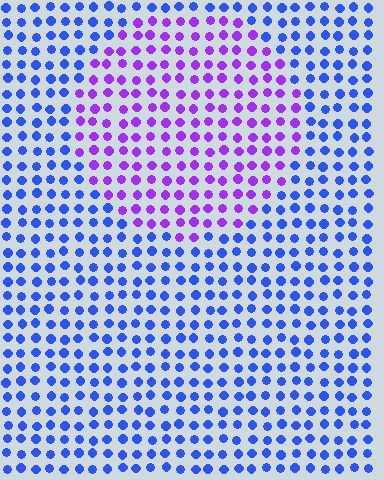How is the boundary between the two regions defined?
The boundary is defined purely by a slight shift in hue (about 50 degrees). Spacing, size, and orientation are identical on both sides.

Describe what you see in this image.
The image is filled with small blue elements in a uniform arrangement. A circle-shaped region is visible where the elements are tinted to a slightly different hue, forming a subtle color boundary.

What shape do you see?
I see a circle.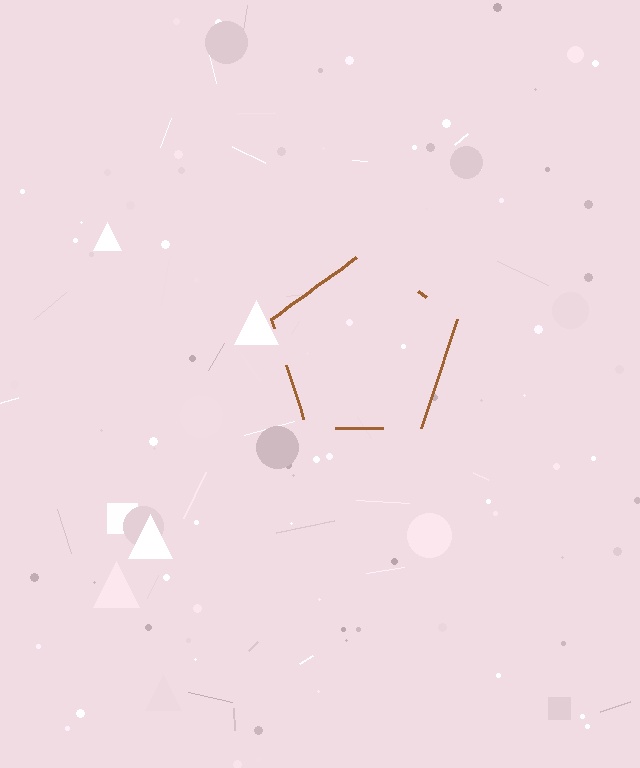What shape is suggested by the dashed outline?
The dashed outline suggests a pentagon.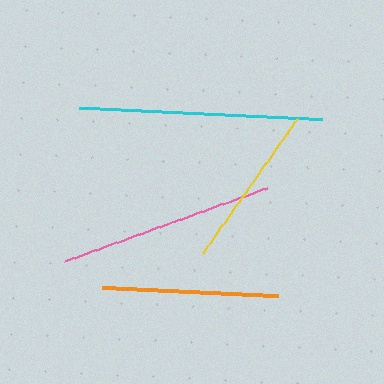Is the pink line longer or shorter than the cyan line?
The cyan line is longer than the pink line.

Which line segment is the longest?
The cyan line is the longest at approximately 244 pixels.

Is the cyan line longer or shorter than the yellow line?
The cyan line is longer than the yellow line.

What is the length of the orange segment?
The orange segment is approximately 176 pixels long.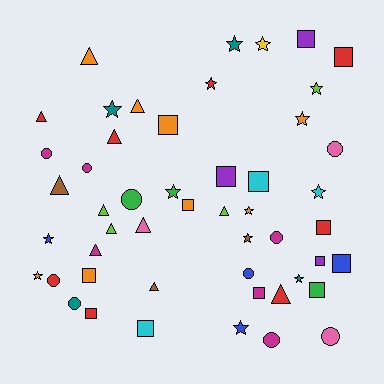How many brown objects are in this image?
There are 3 brown objects.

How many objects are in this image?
There are 50 objects.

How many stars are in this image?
There are 14 stars.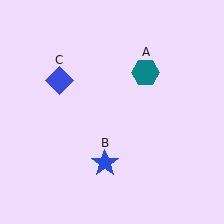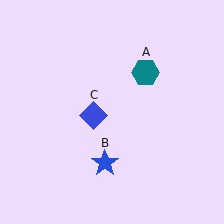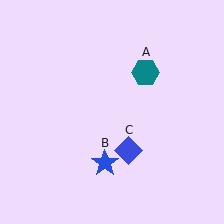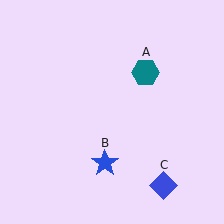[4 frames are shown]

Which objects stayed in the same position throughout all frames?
Teal hexagon (object A) and blue star (object B) remained stationary.